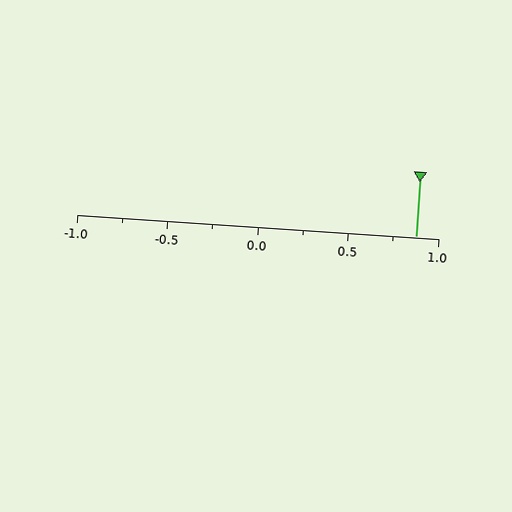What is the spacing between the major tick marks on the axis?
The major ticks are spaced 0.5 apart.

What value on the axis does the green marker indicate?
The marker indicates approximately 0.88.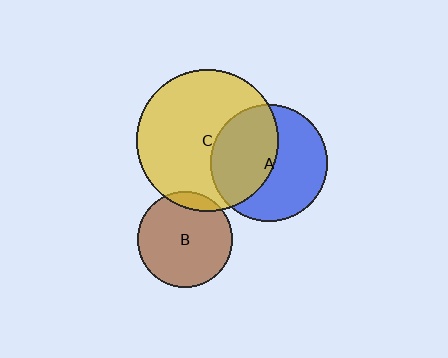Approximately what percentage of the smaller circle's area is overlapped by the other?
Approximately 45%.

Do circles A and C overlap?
Yes.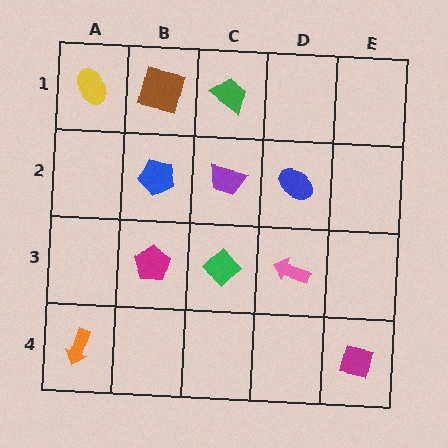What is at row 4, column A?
An orange arrow.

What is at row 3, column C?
A green diamond.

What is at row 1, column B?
A brown square.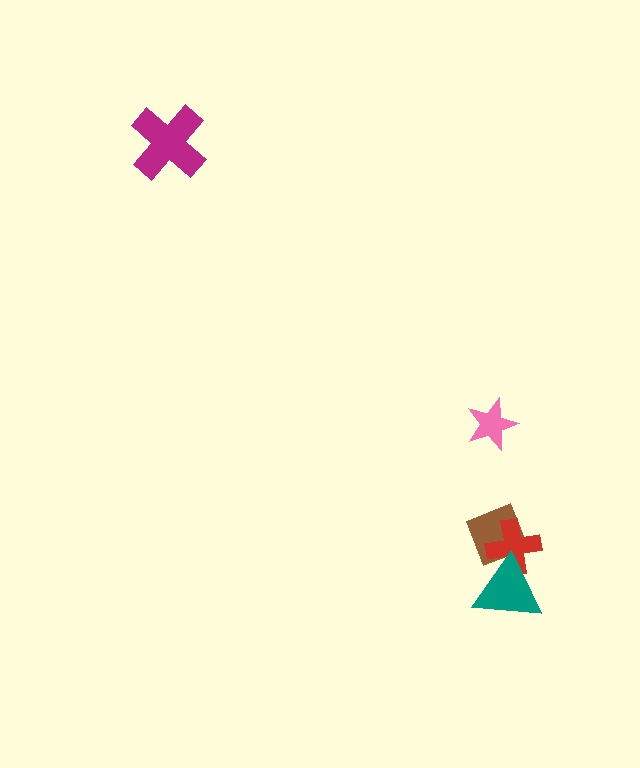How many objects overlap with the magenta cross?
0 objects overlap with the magenta cross.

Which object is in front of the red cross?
The teal triangle is in front of the red cross.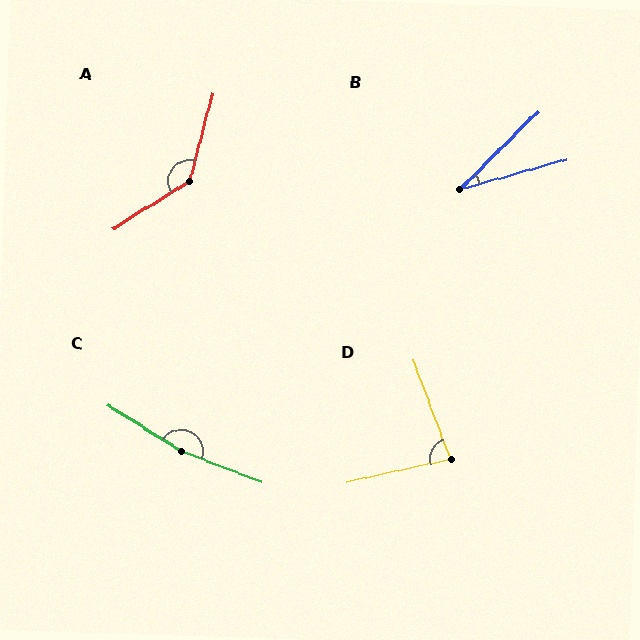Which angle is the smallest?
B, at approximately 29 degrees.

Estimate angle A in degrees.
Approximately 137 degrees.